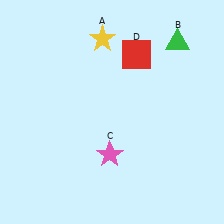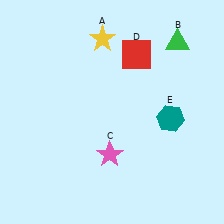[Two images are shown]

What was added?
A teal hexagon (E) was added in Image 2.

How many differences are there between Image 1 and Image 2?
There is 1 difference between the two images.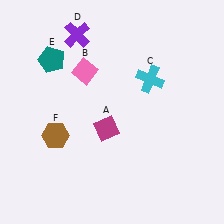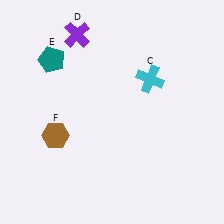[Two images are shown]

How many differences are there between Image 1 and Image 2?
There are 2 differences between the two images.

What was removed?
The pink diamond (B), the magenta diamond (A) were removed in Image 2.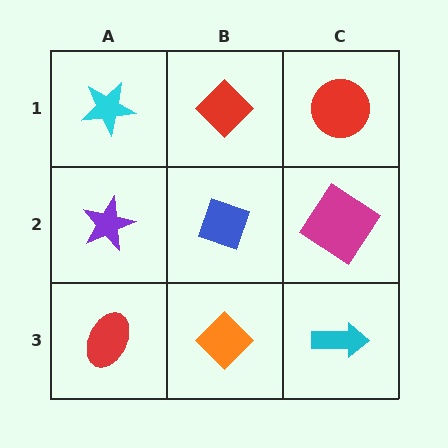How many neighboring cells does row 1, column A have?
2.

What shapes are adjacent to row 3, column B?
A blue diamond (row 2, column B), a red ellipse (row 3, column A), a cyan arrow (row 3, column C).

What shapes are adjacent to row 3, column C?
A magenta diamond (row 2, column C), an orange diamond (row 3, column B).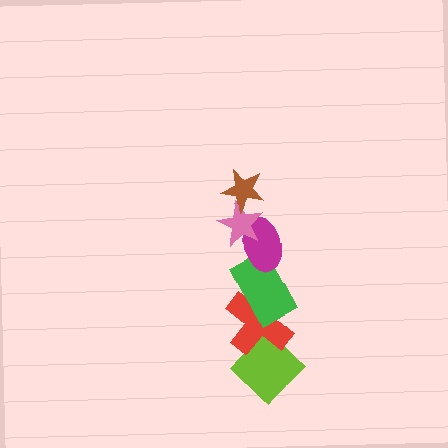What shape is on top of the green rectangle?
The magenta ellipse is on top of the green rectangle.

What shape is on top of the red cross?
The green rectangle is on top of the red cross.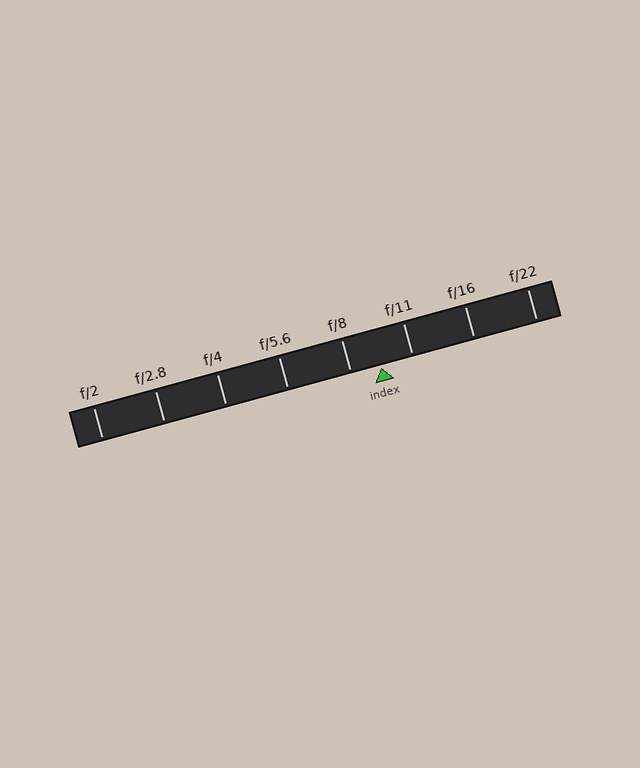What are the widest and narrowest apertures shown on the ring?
The widest aperture shown is f/2 and the narrowest is f/22.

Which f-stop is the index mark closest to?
The index mark is closest to f/8.